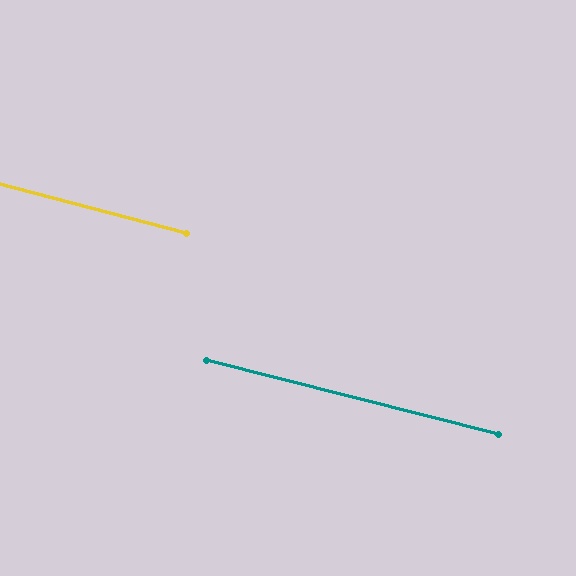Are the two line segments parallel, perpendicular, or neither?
Parallel — their directions differ by only 0.5°.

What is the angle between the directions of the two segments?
Approximately 0 degrees.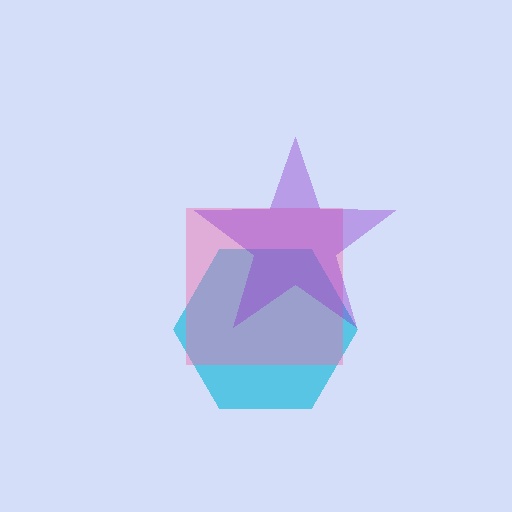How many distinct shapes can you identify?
There are 3 distinct shapes: a cyan hexagon, a pink square, a purple star.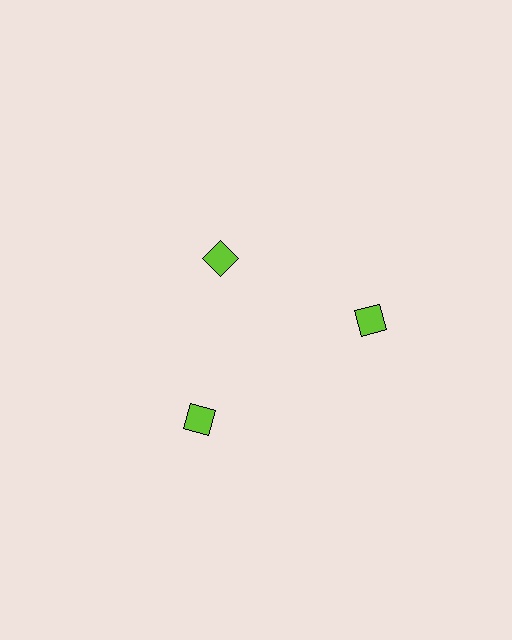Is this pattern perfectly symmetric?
No. The 3 lime diamonds are arranged in a ring, but one element near the 11 o'clock position is pulled inward toward the center, breaking the 3-fold rotational symmetry.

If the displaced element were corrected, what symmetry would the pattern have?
It would have 3-fold rotational symmetry — the pattern would map onto itself every 120 degrees.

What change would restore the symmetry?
The symmetry would be restored by moving it outward, back onto the ring so that all 3 diamonds sit at equal angles and equal distance from the center.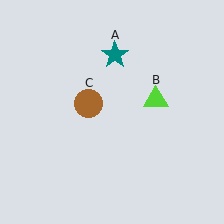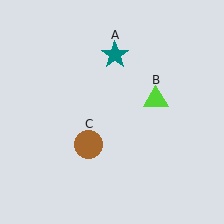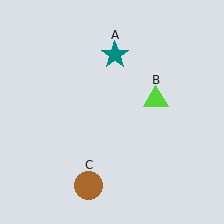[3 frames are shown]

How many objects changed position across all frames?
1 object changed position: brown circle (object C).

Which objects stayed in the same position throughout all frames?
Teal star (object A) and lime triangle (object B) remained stationary.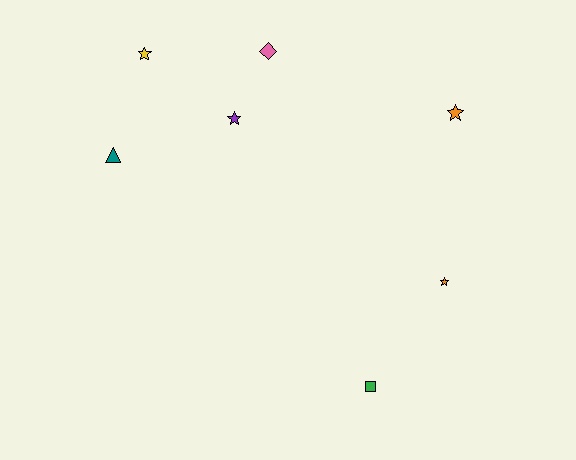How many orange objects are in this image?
There are 2 orange objects.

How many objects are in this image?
There are 7 objects.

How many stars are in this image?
There are 4 stars.